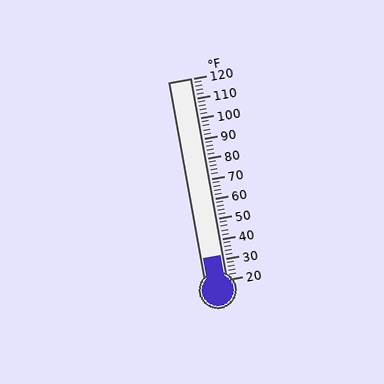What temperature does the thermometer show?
The thermometer shows approximately 32°F.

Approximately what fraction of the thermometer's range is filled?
The thermometer is filled to approximately 10% of its range.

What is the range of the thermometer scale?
The thermometer scale ranges from 20°F to 120°F.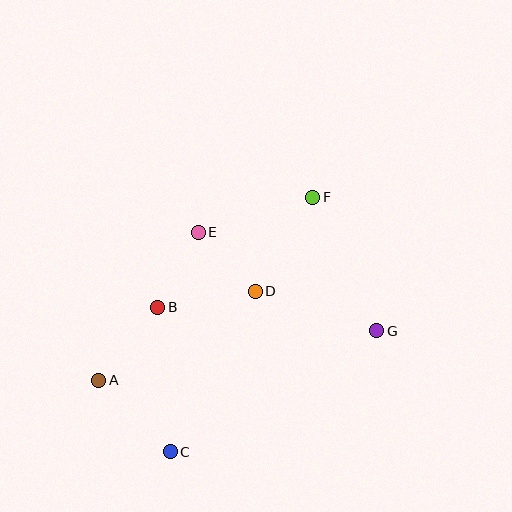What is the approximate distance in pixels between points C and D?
The distance between C and D is approximately 181 pixels.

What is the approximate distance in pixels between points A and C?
The distance between A and C is approximately 101 pixels.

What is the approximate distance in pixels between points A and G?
The distance between A and G is approximately 282 pixels.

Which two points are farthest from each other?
Points C and F are farthest from each other.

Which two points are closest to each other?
Points D and E are closest to each other.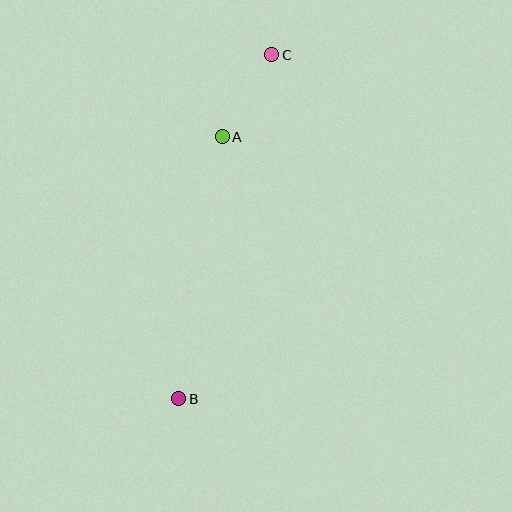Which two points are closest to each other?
Points A and C are closest to each other.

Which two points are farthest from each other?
Points B and C are farthest from each other.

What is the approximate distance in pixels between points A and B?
The distance between A and B is approximately 266 pixels.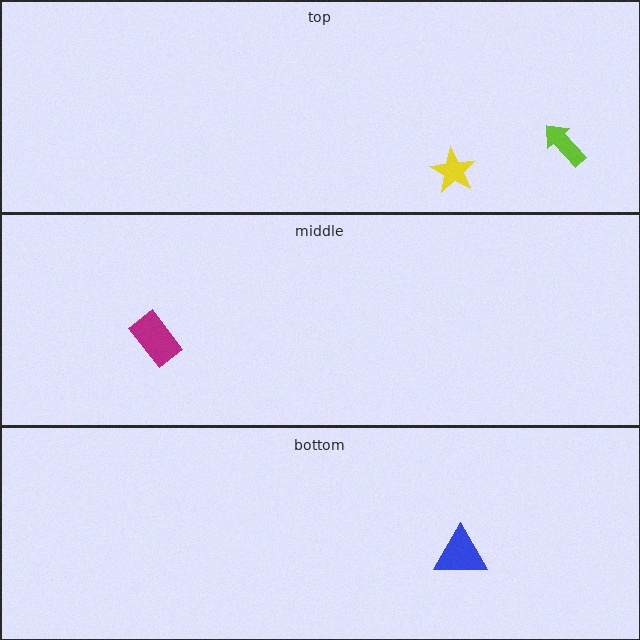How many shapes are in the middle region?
1.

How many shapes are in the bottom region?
1.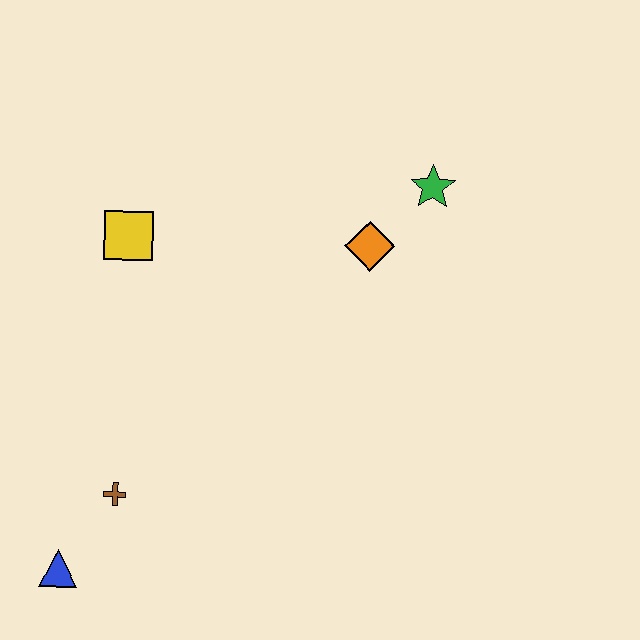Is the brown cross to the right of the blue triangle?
Yes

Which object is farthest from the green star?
The blue triangle is farthest from the green star.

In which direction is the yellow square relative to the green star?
The yellow square is to the left of the green star.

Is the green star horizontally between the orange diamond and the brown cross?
No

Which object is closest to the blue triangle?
The brown cross is closest to the blue triangle.